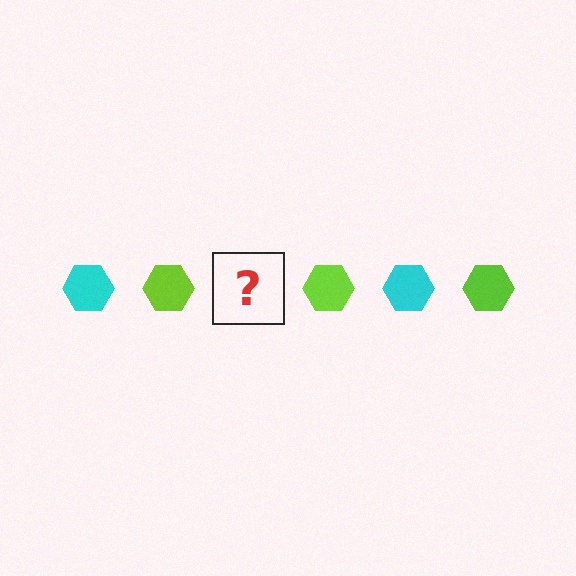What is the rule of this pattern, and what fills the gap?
The rule is that the pattern cycles through cyan, lime hexagons. The gap should be filled with a cyan hexagon.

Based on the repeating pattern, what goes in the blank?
The blank should be a cyan hexagon.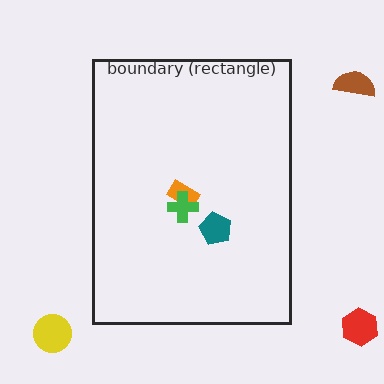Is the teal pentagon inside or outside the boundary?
Inside.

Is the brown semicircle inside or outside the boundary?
Outside.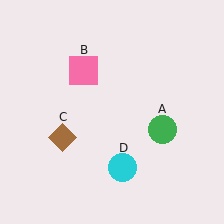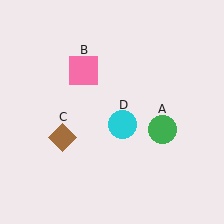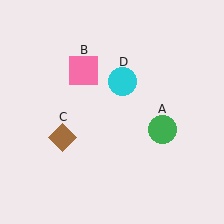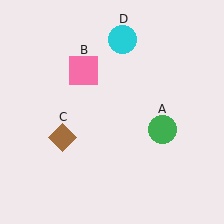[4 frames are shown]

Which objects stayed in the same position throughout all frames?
Green circle (object A) and pink square (object B) and brown diamond (object C) remained stationary.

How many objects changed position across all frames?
1 object changed position: cyan circle (object D).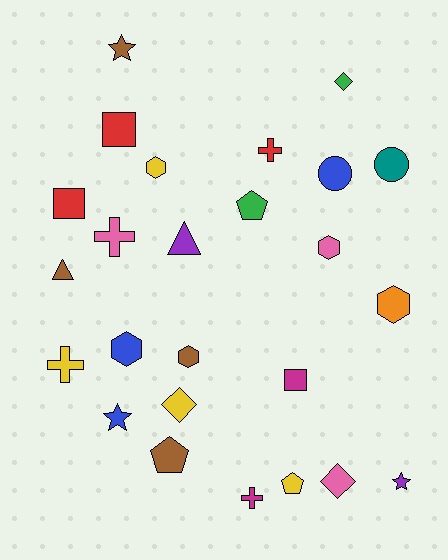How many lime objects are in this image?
There are no lime objects.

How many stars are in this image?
There are 3 stars.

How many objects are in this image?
There are 25 objects.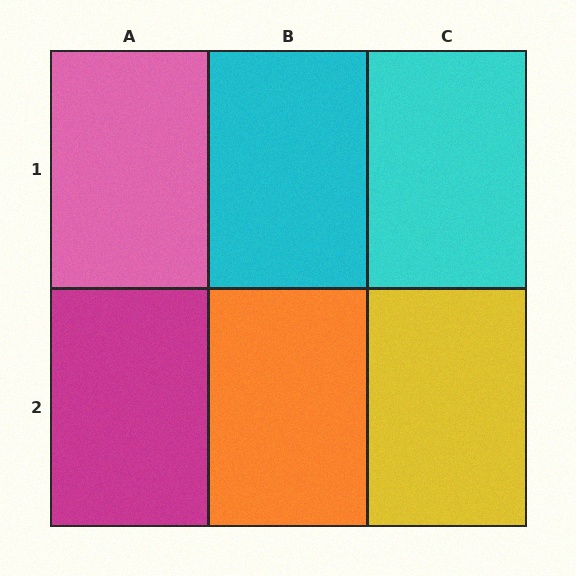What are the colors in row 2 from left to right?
Magenta, orange, yellow.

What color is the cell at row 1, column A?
Pink.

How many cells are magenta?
1 cell is magenta.